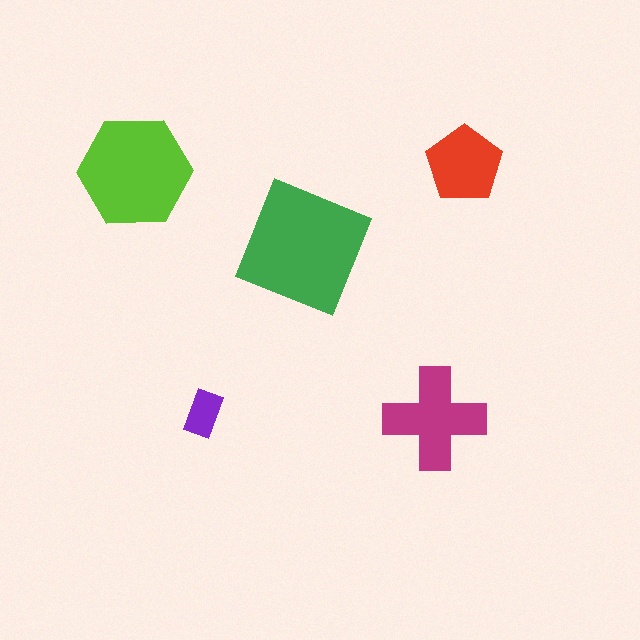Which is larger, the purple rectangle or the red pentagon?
The red pentagon.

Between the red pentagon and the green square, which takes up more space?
The green square.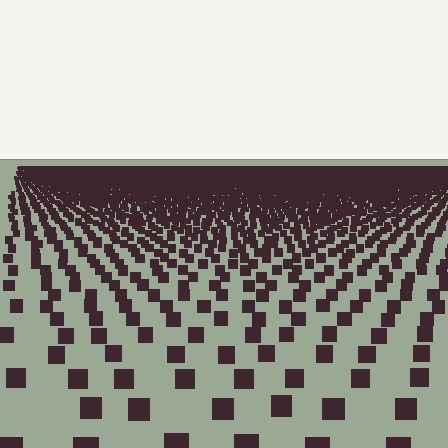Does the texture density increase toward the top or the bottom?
Density increases toward the top.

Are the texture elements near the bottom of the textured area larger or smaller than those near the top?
Larger. Near the bottom, elements are closer to the viewer and appear at a bigger on-screen size.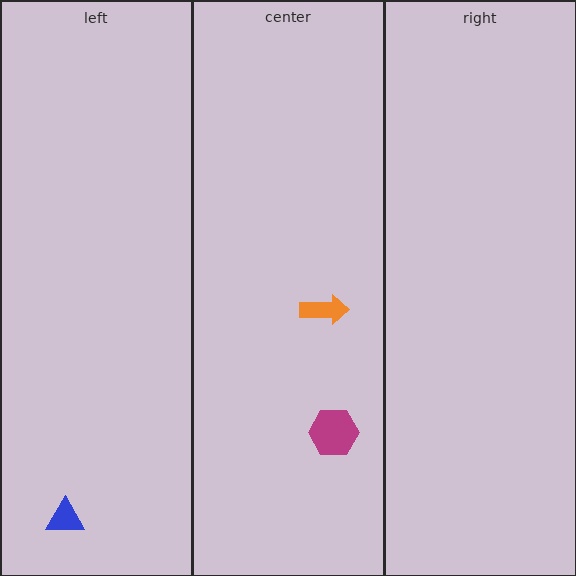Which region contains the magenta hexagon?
The center region.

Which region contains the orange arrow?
The center region.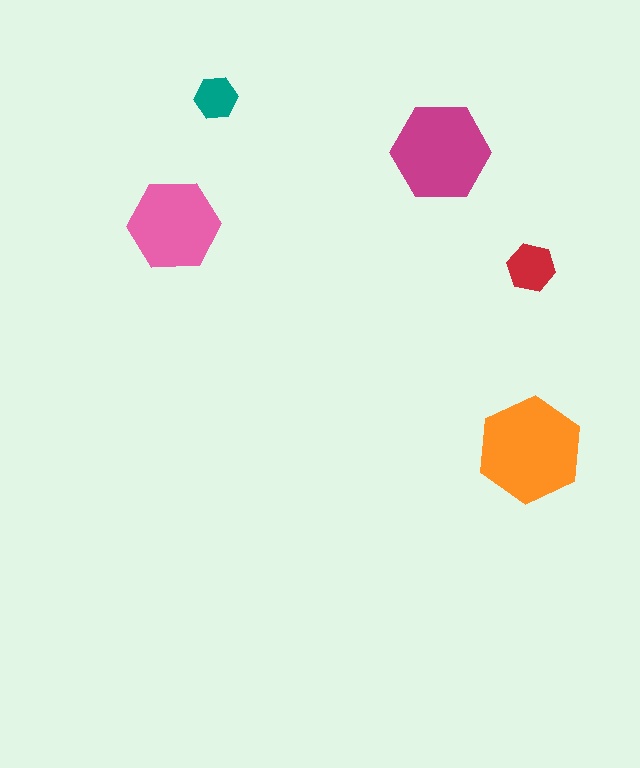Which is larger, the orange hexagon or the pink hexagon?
The orange one.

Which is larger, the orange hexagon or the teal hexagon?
The orange one.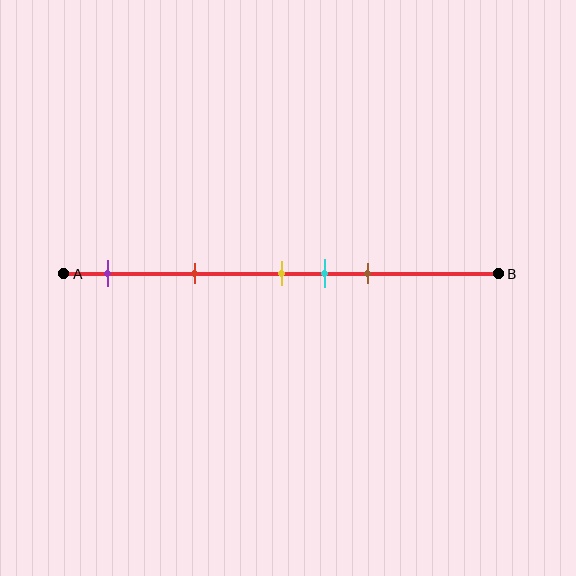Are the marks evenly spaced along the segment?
No, the marks are not evenly spaced.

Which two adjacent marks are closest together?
The yellow and cyan marks are the closest adjacent pair.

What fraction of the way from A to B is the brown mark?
The brown mark is approximately 70% (0.7) of the way from A to B.